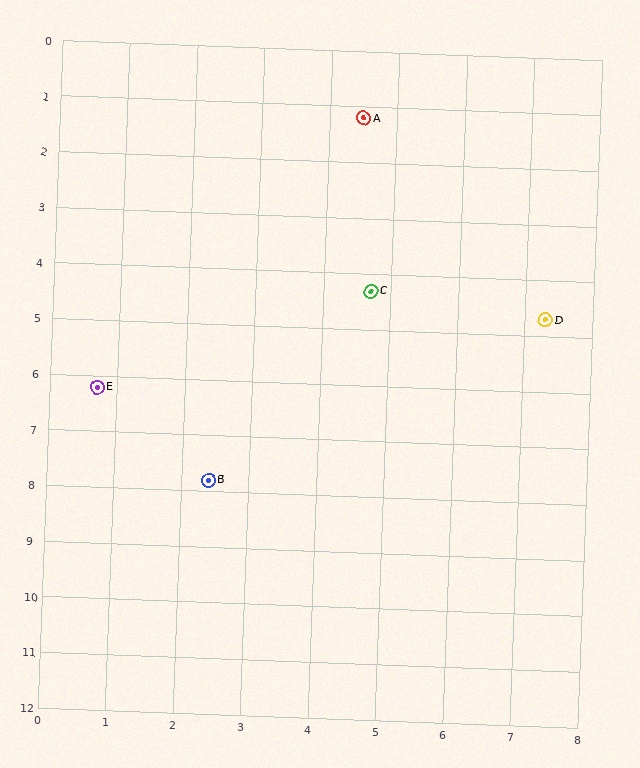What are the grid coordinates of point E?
Point E is at approximately (0.7, 6.2).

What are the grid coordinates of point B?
Point B is at approximately (2.4, 7.8).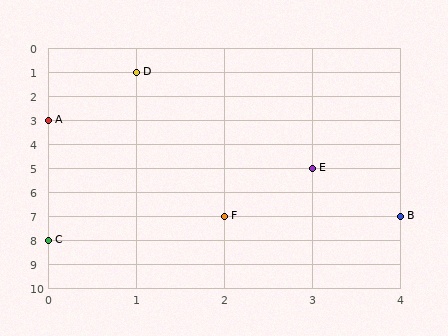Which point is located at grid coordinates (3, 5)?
Point E is at (3, 5).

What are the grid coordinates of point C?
Point C is at grid coordinates (0, 8).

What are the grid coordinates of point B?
Point B is at grid coordinates (4, 7).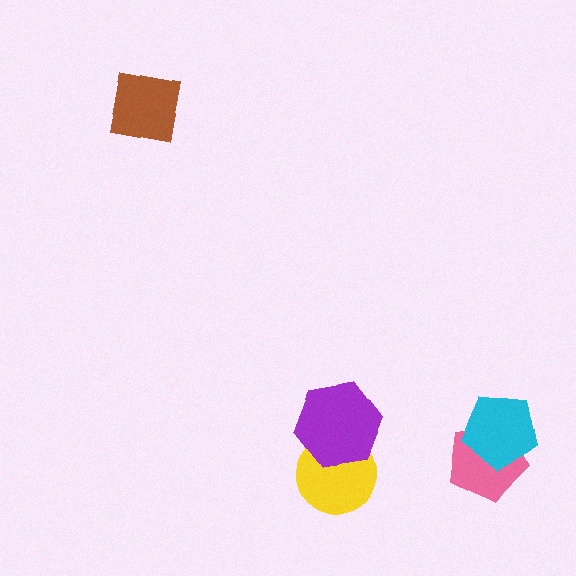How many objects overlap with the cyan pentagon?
1 object overlaps with the cyan pentagon.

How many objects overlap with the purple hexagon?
1 object overlaps with the purple hexagon.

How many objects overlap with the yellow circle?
1 object overlaps with the yellow circle.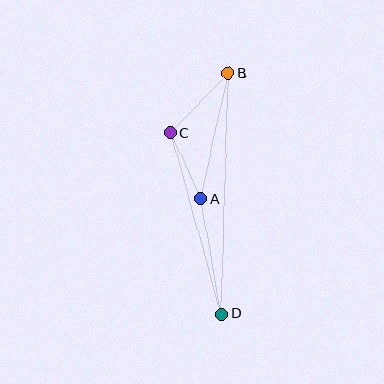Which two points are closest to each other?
Points A and C are closest to each other.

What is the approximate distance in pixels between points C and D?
The distance between C and D is approximately 188 pixels.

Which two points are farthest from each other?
Points B and D are farthest from each other.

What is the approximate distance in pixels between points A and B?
The distance between A and B is approximately 128 pixels.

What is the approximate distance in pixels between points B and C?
The distance between B and C is approximately 83 pixels.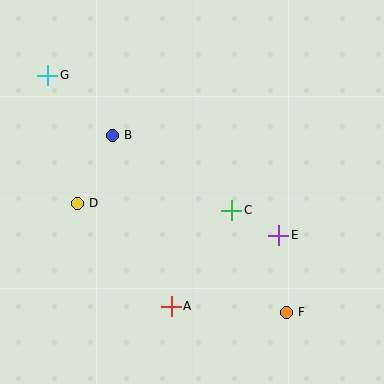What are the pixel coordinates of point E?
Point E is at (279, 235).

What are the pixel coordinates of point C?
Point C is at (232, 210).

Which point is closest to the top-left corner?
Point G is closest to the top-left corner.